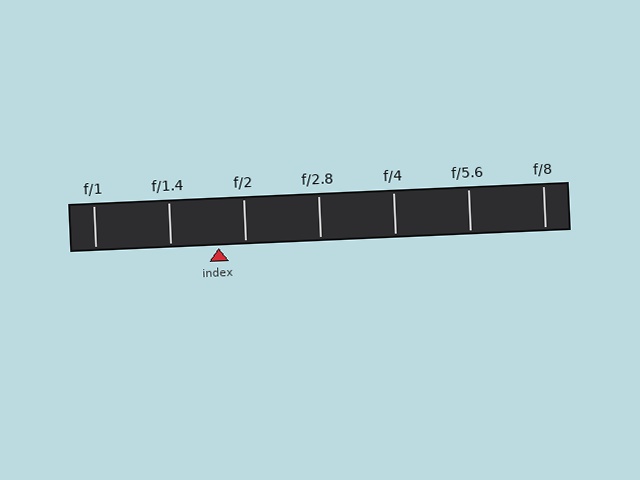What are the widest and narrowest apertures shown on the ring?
The widest aperture shown is f/1 and the narrowest is f/8.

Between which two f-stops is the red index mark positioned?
The index mark is between f/1.4 and f/2.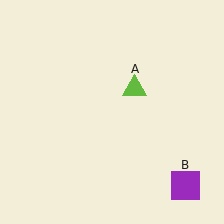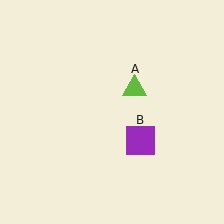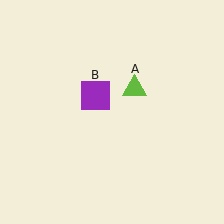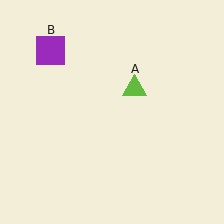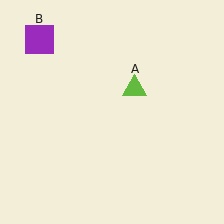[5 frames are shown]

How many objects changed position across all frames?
1 object changed position: purple square (object B).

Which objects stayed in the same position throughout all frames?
Lime triangle (object A) remained stationary.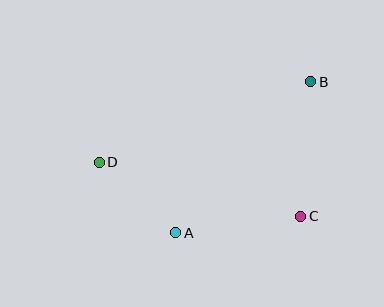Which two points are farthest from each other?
Points B and D are farthest from each other.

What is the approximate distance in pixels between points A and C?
The distance between A and C is approximately 126 pixels.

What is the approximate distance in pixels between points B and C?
The distance between B and C is approximately 135 pixels.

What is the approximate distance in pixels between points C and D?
The distance between C and D is approximately 208 pixels.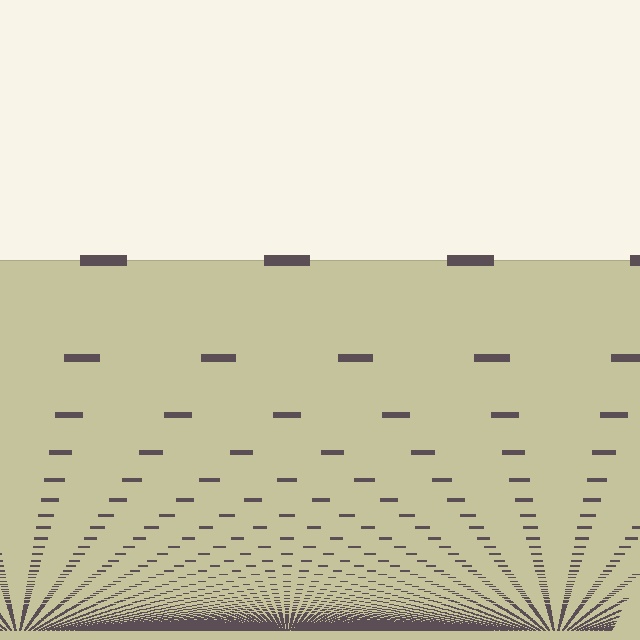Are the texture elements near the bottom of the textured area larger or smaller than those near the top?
Smaller. The gradient is inverted — elements near the bottom are smaller and denser.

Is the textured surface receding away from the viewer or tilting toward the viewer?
The surface appears to tilt toward the viewer. Texture elements get larger and sparser toward the top.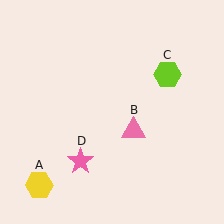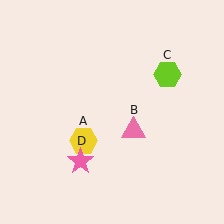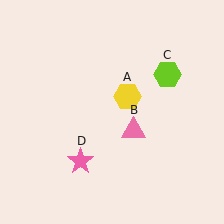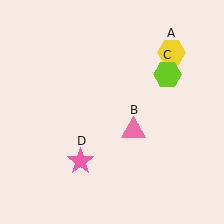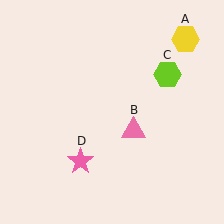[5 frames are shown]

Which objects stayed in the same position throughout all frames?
Pink triangle (object B) and lime hexagon (object C) and pink star (object D) remained stationary.